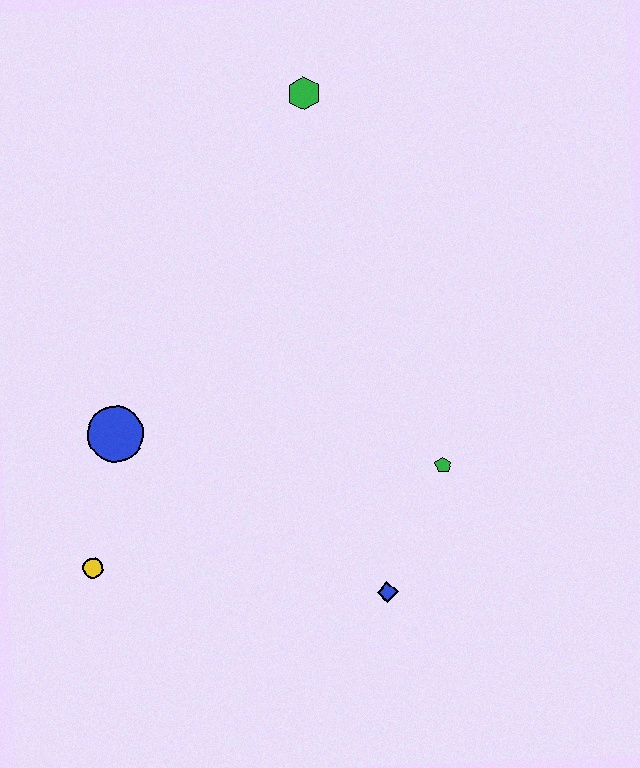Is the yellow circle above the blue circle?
No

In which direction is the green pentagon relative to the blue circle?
The green pentagon is to the right of the blue circle.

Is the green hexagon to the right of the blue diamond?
No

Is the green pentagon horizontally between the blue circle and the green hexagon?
No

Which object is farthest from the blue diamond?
The green hexagon is farthest from the blue diamond.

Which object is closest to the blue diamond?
The green pentagon is closest to the blue diamond.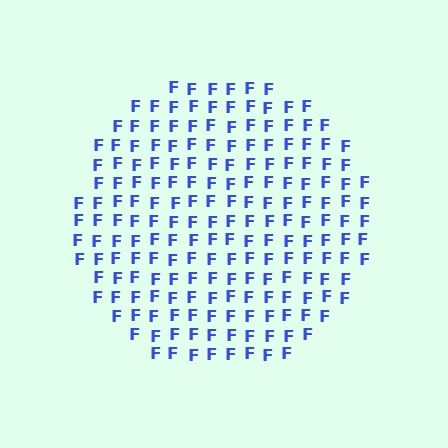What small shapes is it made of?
It is made of small letter F's.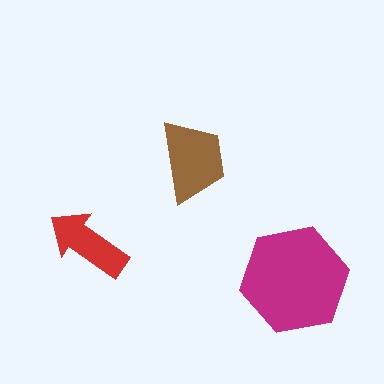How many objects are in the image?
There are 3 objects in the image.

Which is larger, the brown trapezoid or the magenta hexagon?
The magenta hexagon.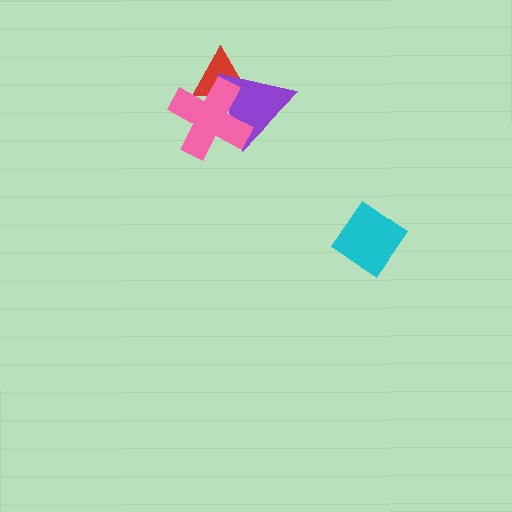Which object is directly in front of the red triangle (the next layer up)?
The purple triangle is directly in front of the red triangle.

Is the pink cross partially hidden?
No, no other shape covers it.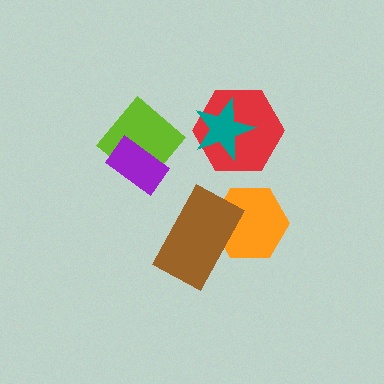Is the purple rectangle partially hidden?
No, no other shape covers it.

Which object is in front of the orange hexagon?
The brown rectangle is in front of the orange hexagon.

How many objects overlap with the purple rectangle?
1 object overlaps with the purple rectangle.